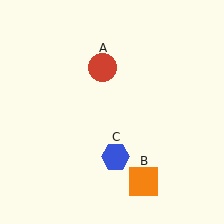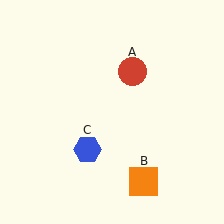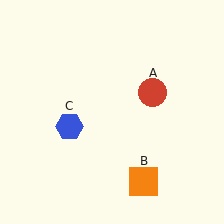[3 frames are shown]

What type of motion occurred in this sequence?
The red circle (object A), blue hexagon (object C) rotated clockwise around the center of the scene.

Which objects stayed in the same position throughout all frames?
Orange square (object B) remained stationary.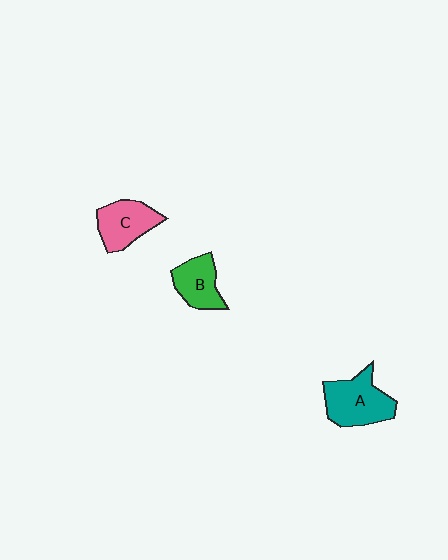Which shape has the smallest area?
Shape B (green).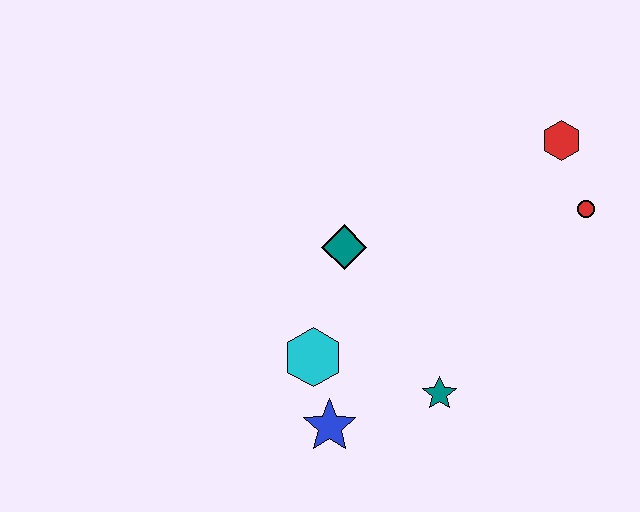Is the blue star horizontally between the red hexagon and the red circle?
No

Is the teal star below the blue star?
No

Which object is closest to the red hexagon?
The red circle is closest to the red hexagon.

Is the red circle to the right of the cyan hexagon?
Yes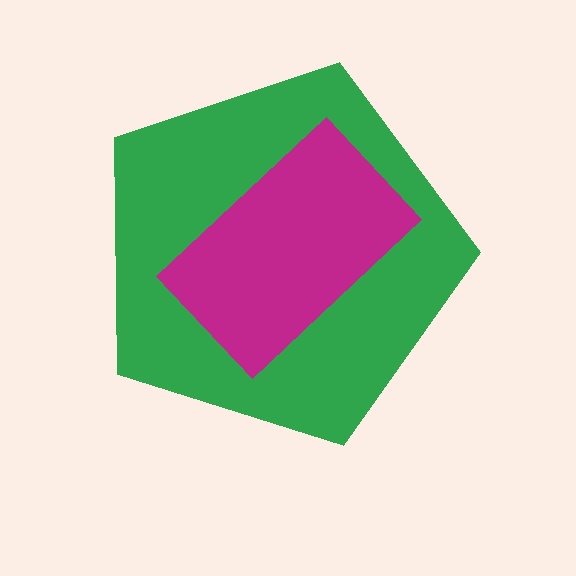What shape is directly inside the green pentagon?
The magenta rectangle.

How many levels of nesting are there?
2.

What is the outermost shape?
The green pentagon.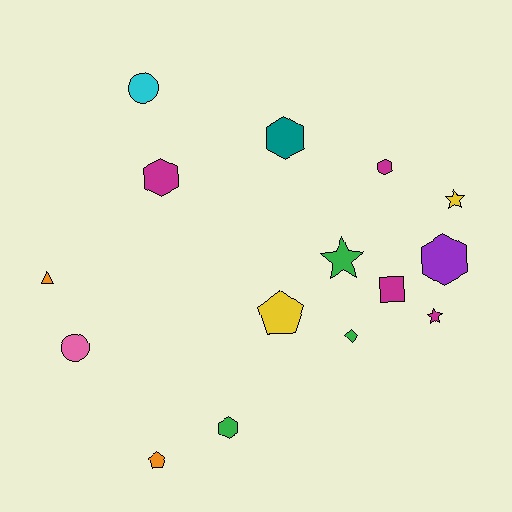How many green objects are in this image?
There are 3 green objects.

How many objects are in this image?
There are 15 objects.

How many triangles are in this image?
There is 1 triangle.